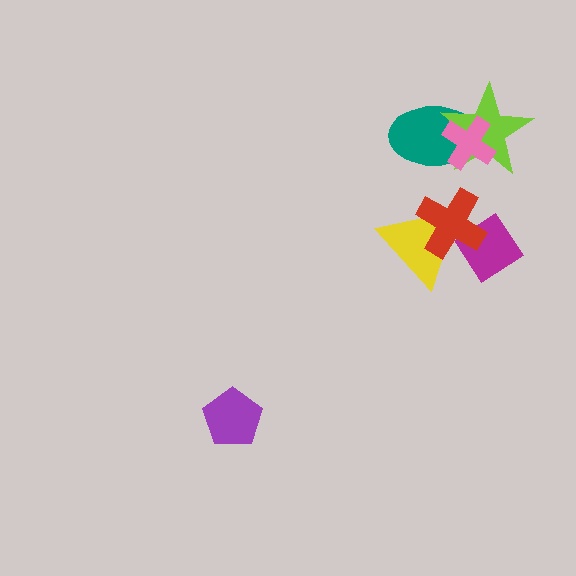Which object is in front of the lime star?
The pink cross is in front of the lime star.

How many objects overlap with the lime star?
2 objects overlap with the lime star.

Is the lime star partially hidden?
Yes, it is partially covered by another shape.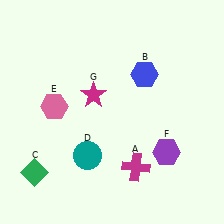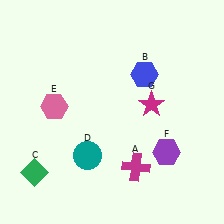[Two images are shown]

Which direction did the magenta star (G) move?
The magenta star (G) moved right.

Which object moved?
The magenta star (G) moved right.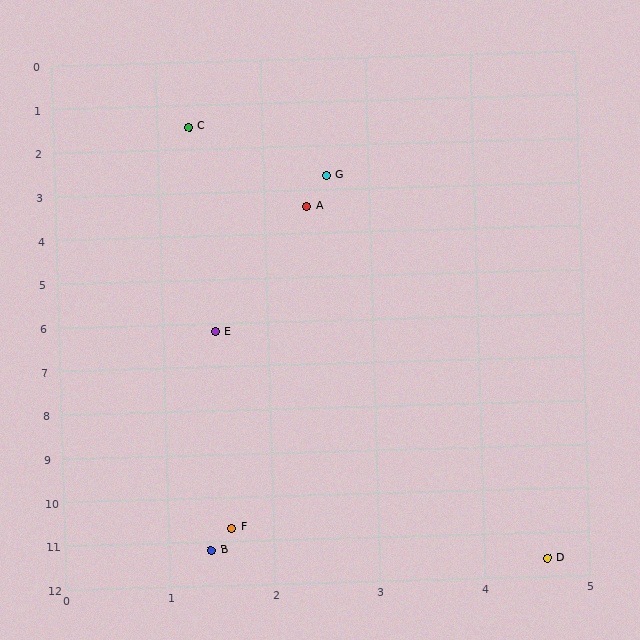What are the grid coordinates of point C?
Point C is at approximately (1.3, 1.5).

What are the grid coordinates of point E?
Point E is at approximately (1.5, 6.2).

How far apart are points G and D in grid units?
Points G and D are about 9.1 grid units apart.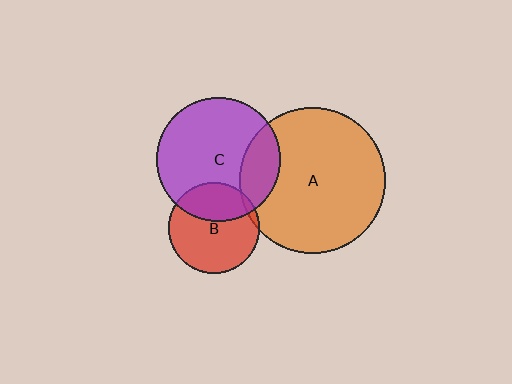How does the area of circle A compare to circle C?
Approximately 1.4 times.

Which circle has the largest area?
Circle A (orange).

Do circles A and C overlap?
Yes.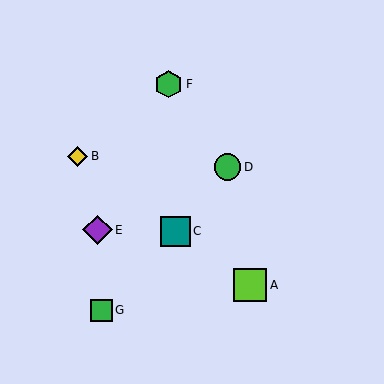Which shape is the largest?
The lime square (labeled A) is the largest.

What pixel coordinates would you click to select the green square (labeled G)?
Click at (102, 310) to select the green square G.